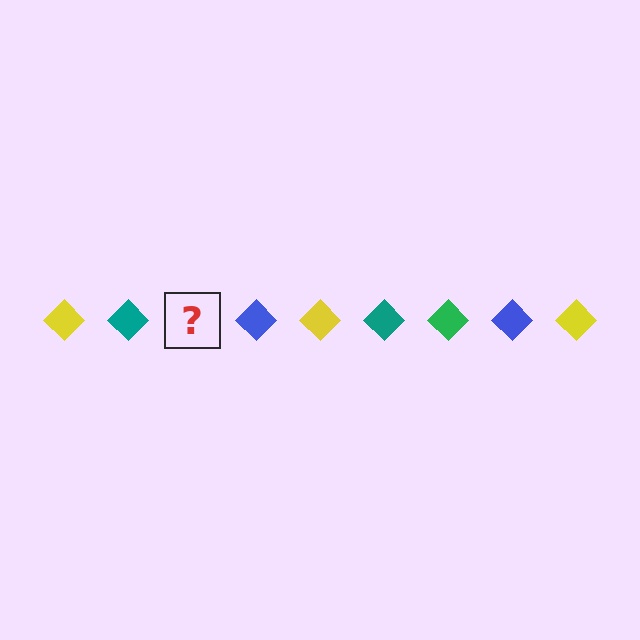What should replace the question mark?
The question mark should be replaced with a green diamond.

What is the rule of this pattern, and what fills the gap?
The rule is that the pattern cycles through yellow, teal, green, blue diamonds. The gap should be filled with a green diamond.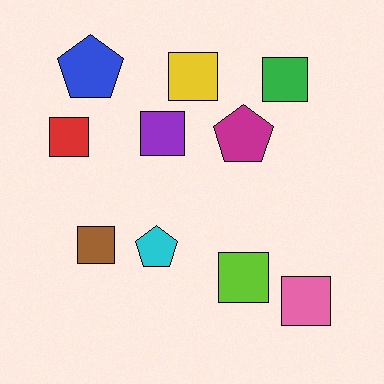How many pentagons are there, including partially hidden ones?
There are 3 pentagons.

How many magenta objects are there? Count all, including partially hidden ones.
There is 1 magenta object.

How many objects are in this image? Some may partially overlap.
There are 10 objects.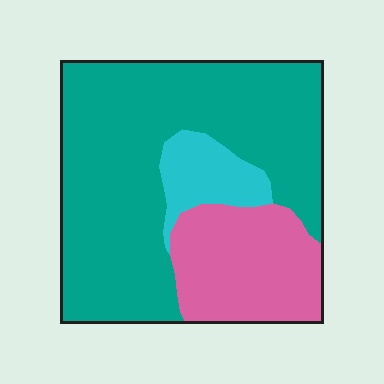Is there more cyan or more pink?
Pink.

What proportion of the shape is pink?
Pink takes up about one quarter (1/4) of the shape.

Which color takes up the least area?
Cyan, at roughly 10%.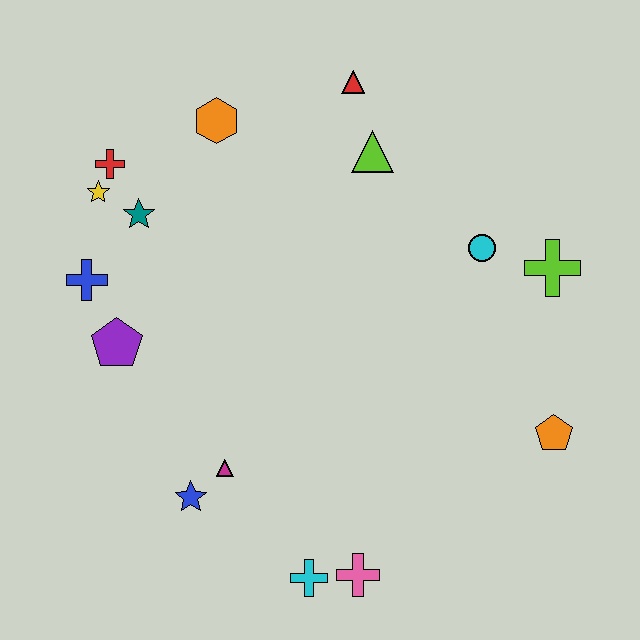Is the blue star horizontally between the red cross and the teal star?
No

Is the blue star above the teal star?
No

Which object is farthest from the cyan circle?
The blue cross is farthest from the cyan circle.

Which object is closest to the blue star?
The magenta triangle is closest to the blue star.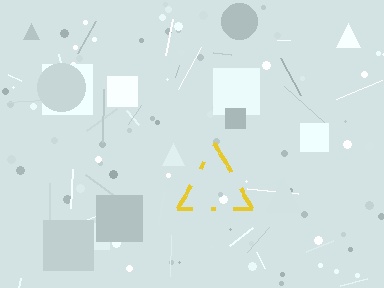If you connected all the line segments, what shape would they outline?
They would outline a triangle.